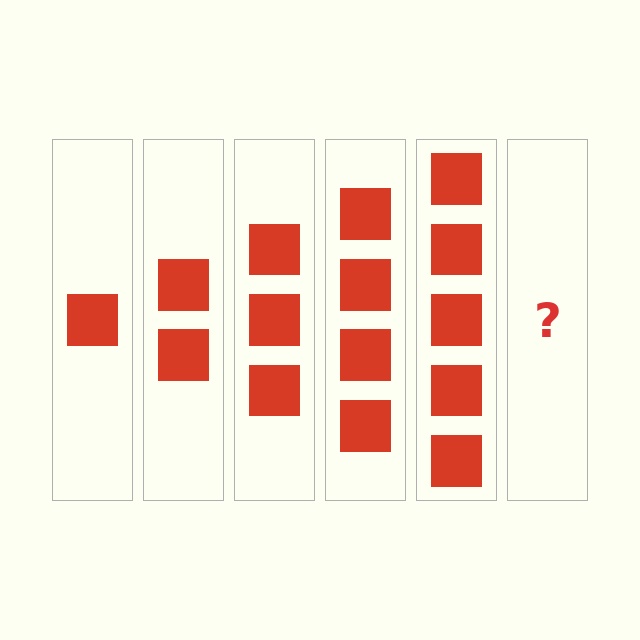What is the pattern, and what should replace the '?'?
The pattern is that each step adds one more square. The '?' should be 6 squares.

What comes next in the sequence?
The next element should be 6 squares.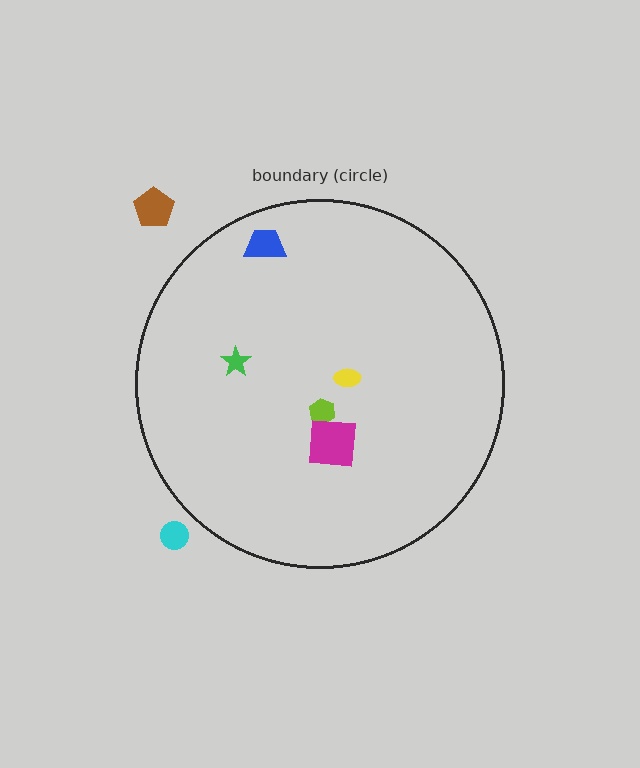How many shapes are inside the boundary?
5 inside, 2 outside.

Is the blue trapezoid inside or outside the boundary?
Inside.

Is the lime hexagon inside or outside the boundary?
Inside.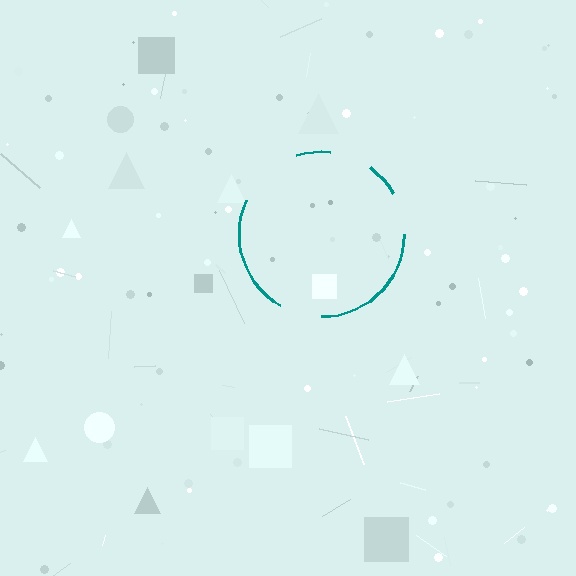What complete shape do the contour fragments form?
The contour fragments form a circle.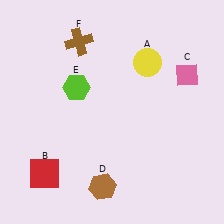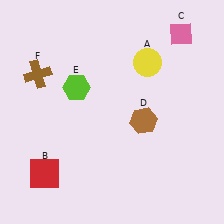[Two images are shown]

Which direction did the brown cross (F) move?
The brown cross (F) moved left.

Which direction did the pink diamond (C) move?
The pink diamond (C) moved up.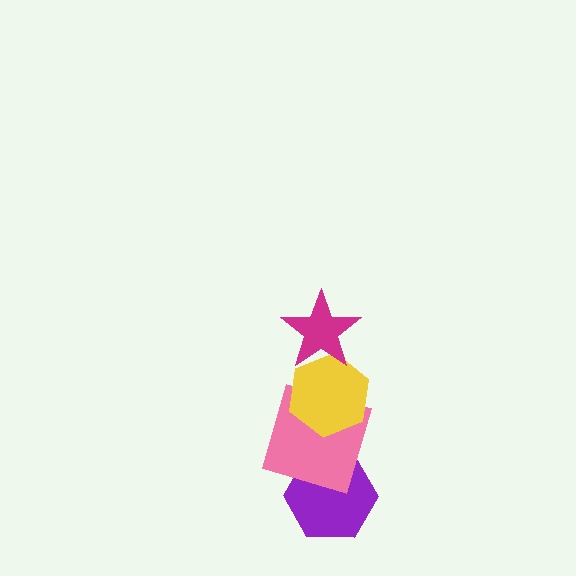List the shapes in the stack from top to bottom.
From top to bottom: the magenta star, the yellow hexagon, the pink square, the purple hexagon.